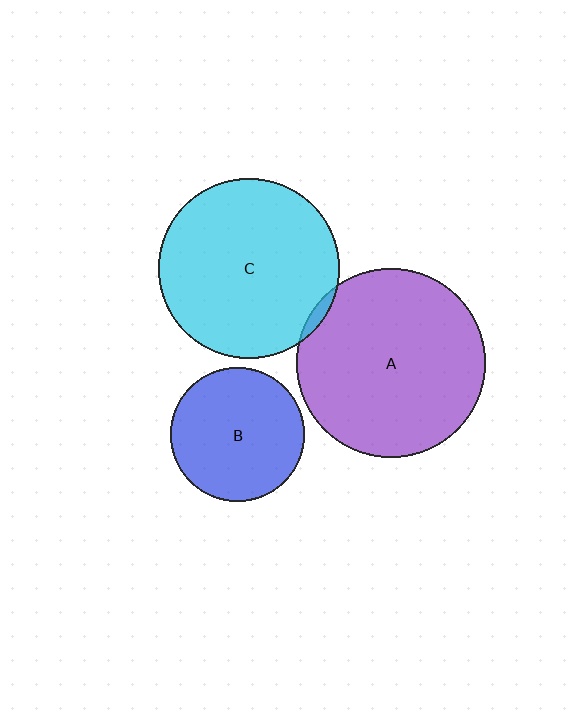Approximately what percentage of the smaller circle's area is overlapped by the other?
Approximately 5%.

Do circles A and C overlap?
Yes.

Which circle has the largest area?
Circle A (purple).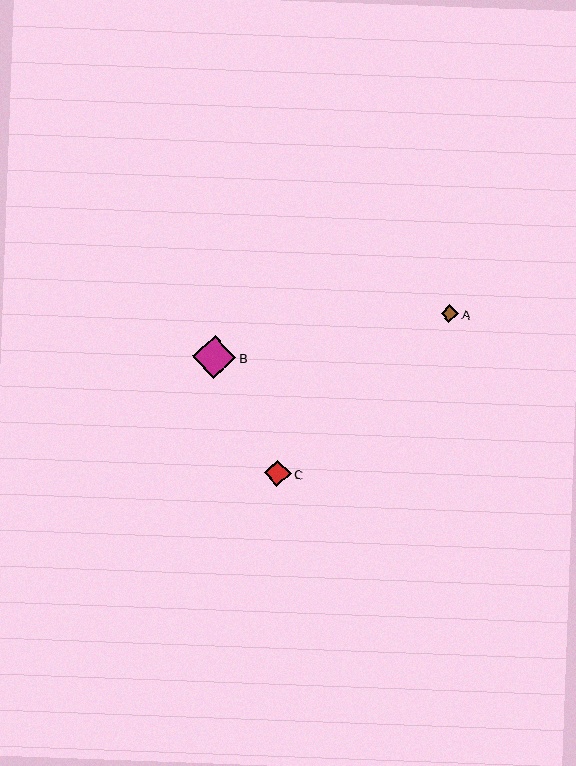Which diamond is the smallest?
Diamond A is the smallest with a size of approximately 18 pixels.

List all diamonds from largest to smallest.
From largest to smallest: B, C, A.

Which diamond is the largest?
Diamond B is the largest with a size of approximately 43 pixels.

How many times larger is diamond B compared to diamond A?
Diamond B is approximately 2.4 times the size of diamond A.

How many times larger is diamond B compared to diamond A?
Diamond B is approximately 2.4 times the size of diamond A.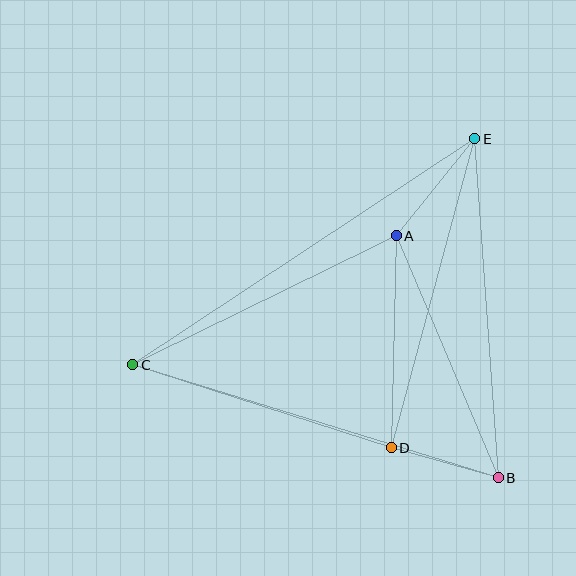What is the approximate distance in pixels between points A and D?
The distance between A and D is approximately 212 pixels.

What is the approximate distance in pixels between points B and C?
The distance between B and C is approximately 383 pixels.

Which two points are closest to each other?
Points B and D are closest to each other.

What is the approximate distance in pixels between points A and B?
The distance between A and B is approximately 262 pixels.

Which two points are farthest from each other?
Points C and E are farthest from each other.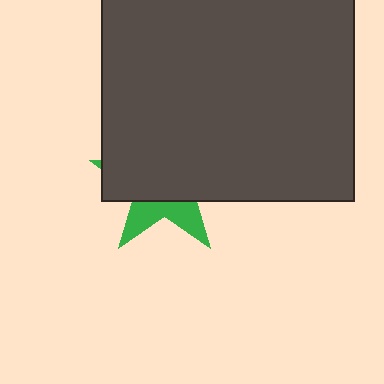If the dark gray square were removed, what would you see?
You would see the complete green star.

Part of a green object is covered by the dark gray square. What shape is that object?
It is a star.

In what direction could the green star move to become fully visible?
The green star could move down. That would shift it out from behind the dark gray square entirely.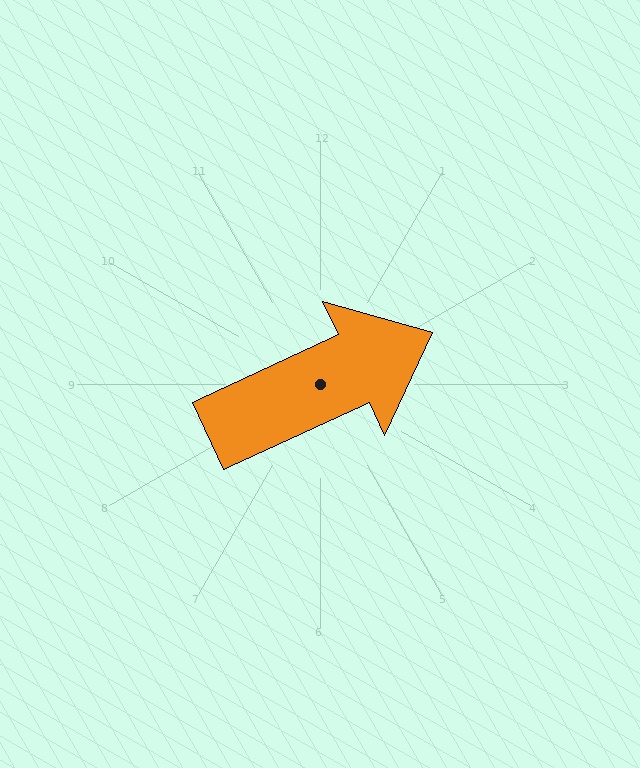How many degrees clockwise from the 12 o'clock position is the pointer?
Approximately 65 degrees.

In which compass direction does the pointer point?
Northeast.